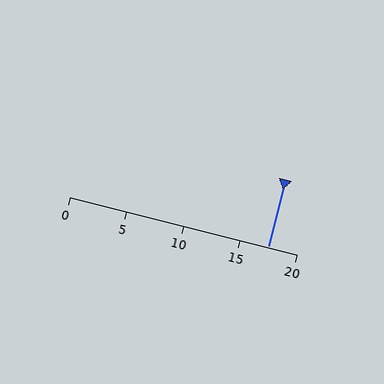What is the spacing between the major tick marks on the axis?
The major ticks are spaced 5 apart.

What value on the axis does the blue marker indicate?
The marker indicates approximately 17.5.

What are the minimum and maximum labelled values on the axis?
The axis runs from 0 to 20.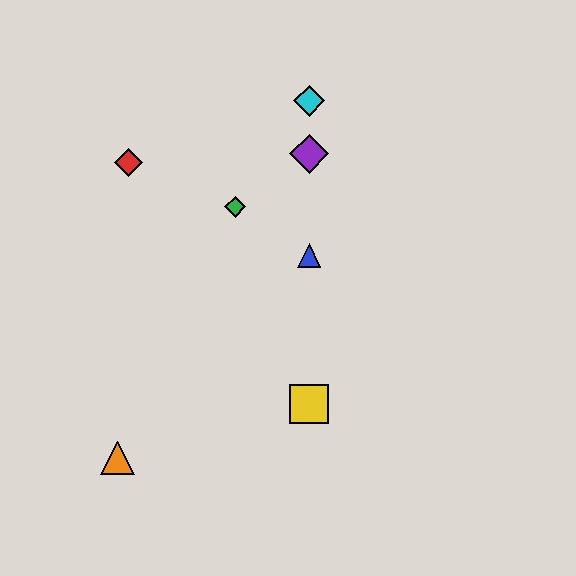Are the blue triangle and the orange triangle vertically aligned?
No, the blue triangle is at x≈309 and the orange triangle is at x≈117.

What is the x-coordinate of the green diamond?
The green diamond is at x≈235.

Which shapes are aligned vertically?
The blue triangle, the yellow square, the purple diamond, the cyan diamond are aligned vertically.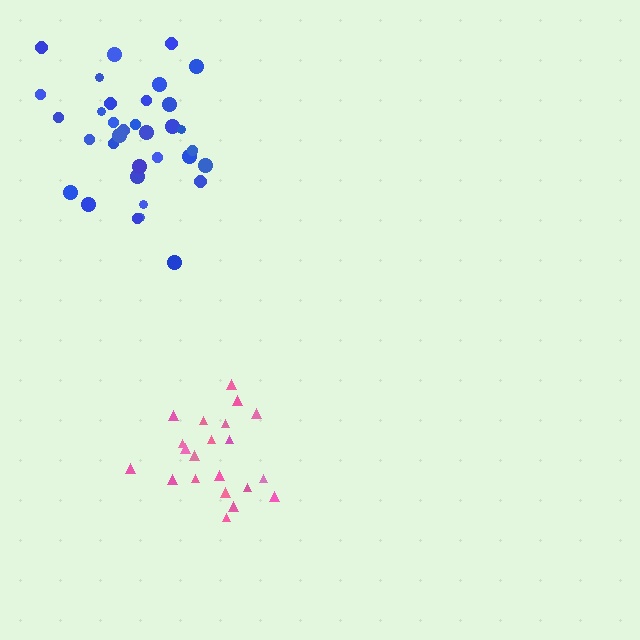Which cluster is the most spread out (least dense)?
Pink.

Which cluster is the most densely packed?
Blue.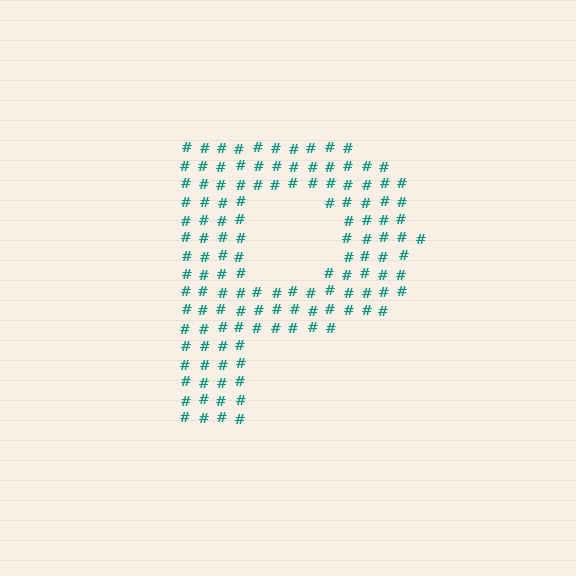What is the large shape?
The large shape is the letter P.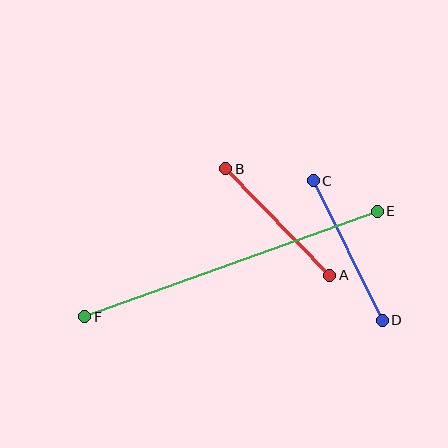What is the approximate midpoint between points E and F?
The midpoint is at approximately (231, 264) pixels.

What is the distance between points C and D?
The distance is approximately 156 pixels.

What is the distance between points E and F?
The distance is approximately 311 pixels.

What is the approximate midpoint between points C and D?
The midpoint is at approximately (348, 250) pixels.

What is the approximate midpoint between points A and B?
The midpoint is at approximately (278, 222) pixels.